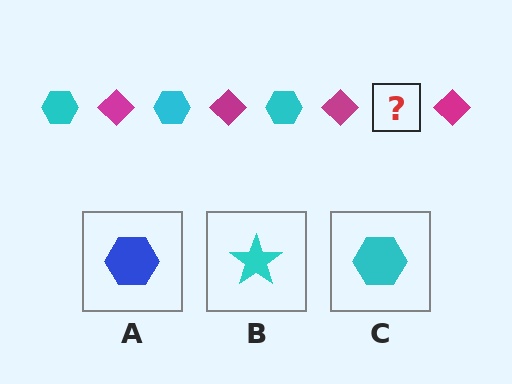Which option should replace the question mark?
Option C.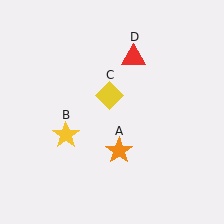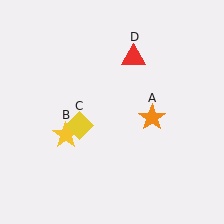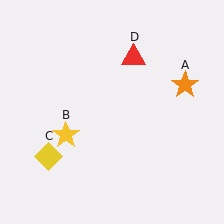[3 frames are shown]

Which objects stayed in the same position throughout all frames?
Yellow star (object B) and red triangle (object D) remained stationary.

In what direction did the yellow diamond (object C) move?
The yellow diamond (object C) moved down and to the left.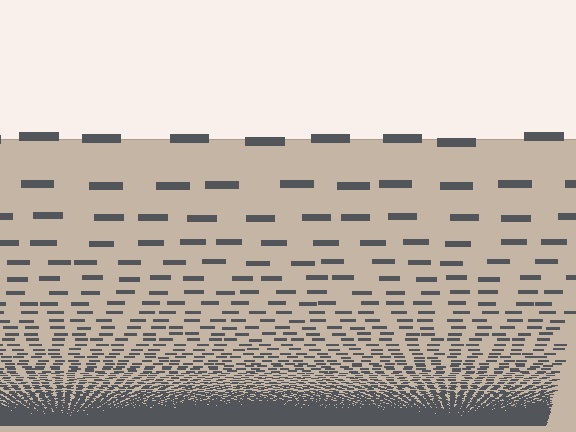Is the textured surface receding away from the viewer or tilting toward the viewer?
The surface appears to tilt toward the viewer. Texture elements get larger and sparser toward the top.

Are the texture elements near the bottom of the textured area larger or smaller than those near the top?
Smaller. The gradient is inverted — elements near the bottom are smaller and denser.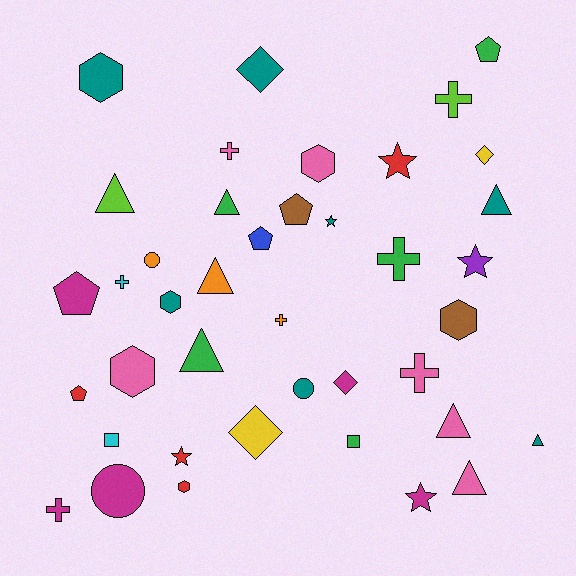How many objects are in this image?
There are 40 objects.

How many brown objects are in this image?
There are 2 brown objects.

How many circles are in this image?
There are 3 circles.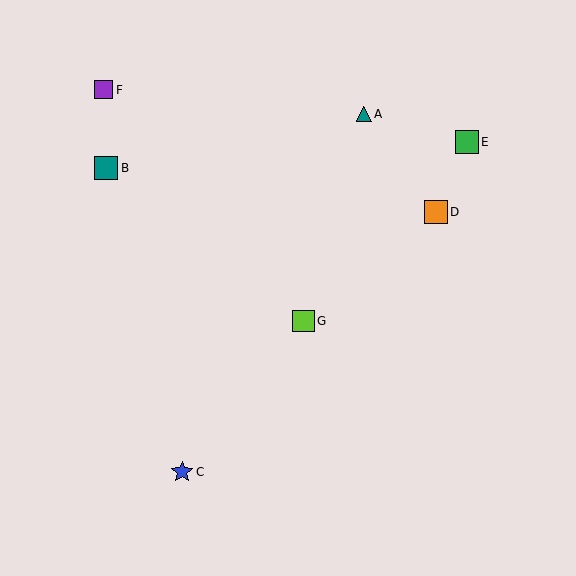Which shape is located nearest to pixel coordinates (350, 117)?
The teal triangle (labeled A) at (364, 114) is nearest to that location.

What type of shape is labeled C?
Shape C is a blue star.